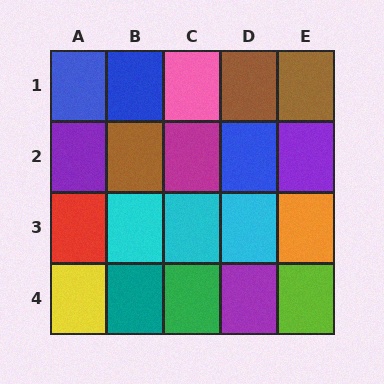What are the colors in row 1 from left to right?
Blue, blue, pink, brown, brown.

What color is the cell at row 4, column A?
Yellow.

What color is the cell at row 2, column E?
Purple.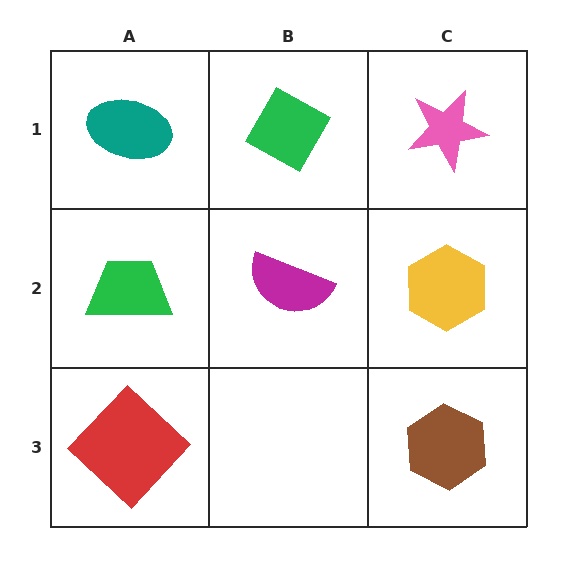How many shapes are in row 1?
3 shapes.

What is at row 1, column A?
A teal ellipse.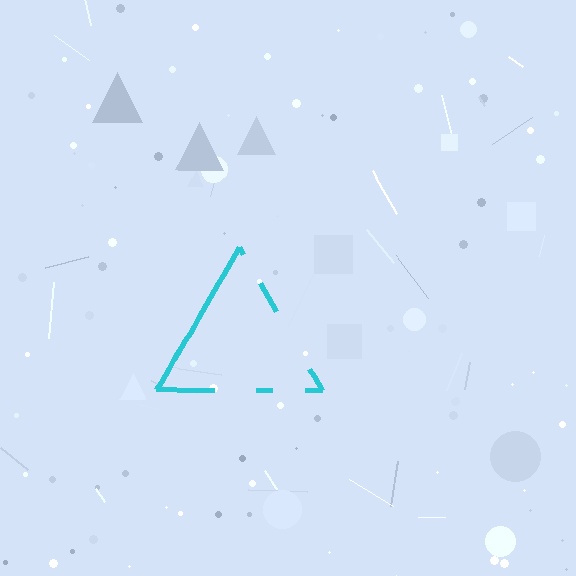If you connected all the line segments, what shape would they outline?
They would outline a triangle.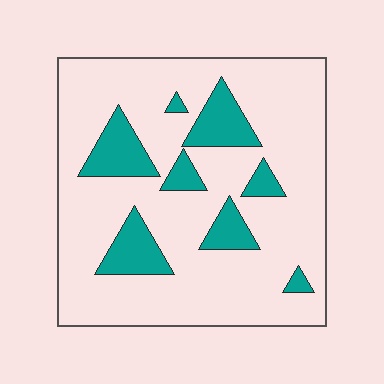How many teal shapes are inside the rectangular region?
8.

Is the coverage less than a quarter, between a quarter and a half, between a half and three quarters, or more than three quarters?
Less than a quarter.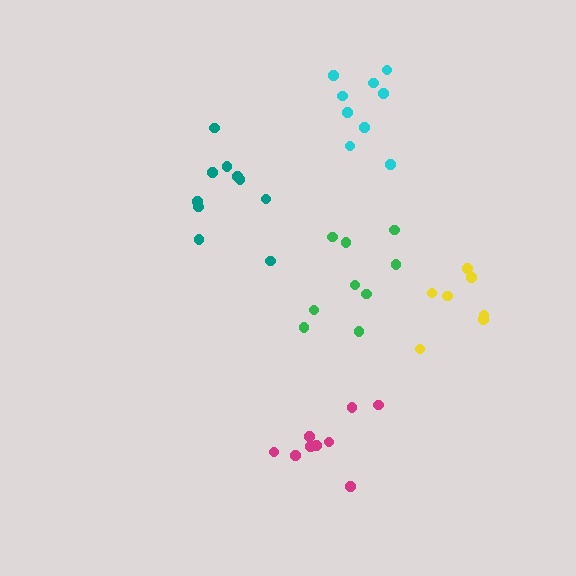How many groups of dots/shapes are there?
There are 5 groups.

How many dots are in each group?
Group 1: 9 dots, Group 2: 9 dots, Group 3: 10 dots, Group 4: 9 dots, Group 5: 7 dots (44 total).